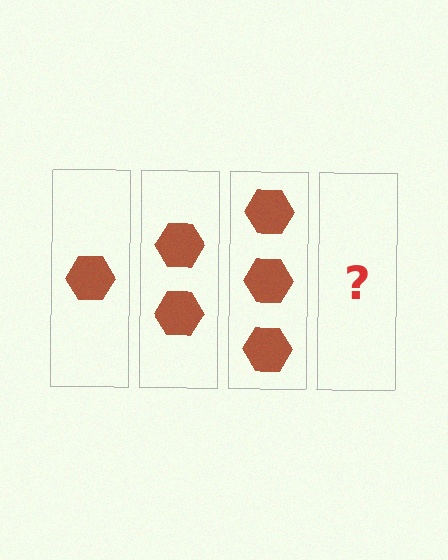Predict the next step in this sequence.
The next step is 4 hexagons.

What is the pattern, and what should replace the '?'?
The pattern is that each step adds one more hexagon. The '?' should be 4 hexagons.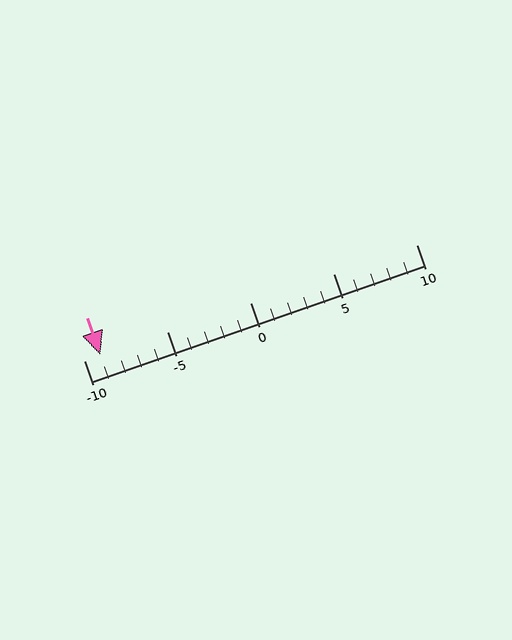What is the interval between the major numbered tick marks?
The major tick marks are spaced 5 units apart.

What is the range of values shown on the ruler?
The ruler shows values from -10 to 10.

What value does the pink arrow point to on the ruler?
The pink arrow points to approximately -9.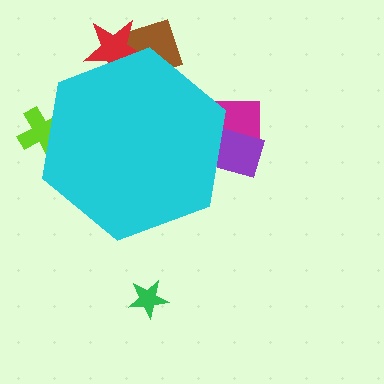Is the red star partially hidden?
Yes, the red star is partially hidden behind the cyan hexagon.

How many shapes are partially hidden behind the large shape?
5 shapes are partially hidden.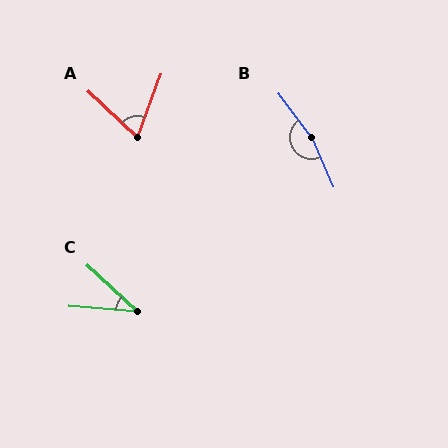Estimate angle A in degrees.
Approximately 68 degrees.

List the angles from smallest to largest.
C (38°), A (68°), B (167°).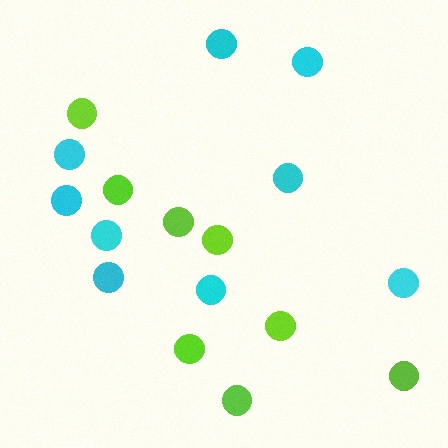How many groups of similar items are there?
There are 2 groups: one group of lime circles (8) and one group of cyan circles (9).